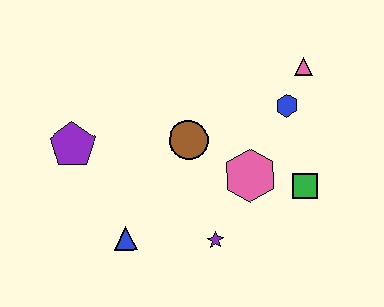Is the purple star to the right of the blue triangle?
Yes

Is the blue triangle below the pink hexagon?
Yes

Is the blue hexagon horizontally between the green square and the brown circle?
Yes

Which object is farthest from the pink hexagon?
The purple pentagon is farthest from the pink hexagon.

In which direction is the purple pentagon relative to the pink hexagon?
The purple pentagon is to the left of the pink hexagon.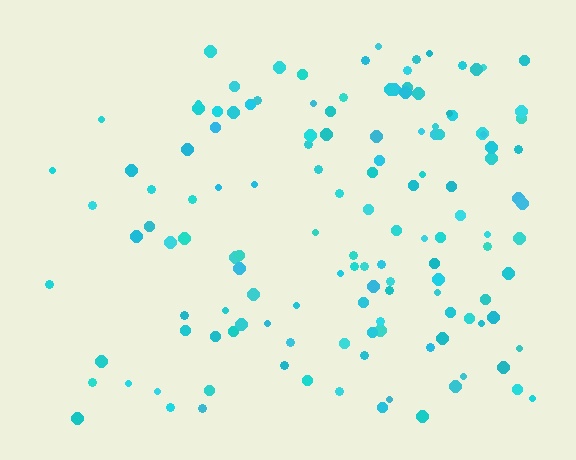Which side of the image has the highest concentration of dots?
The right.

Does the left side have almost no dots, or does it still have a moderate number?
Still a moderate number, just noticeably fewer than the right.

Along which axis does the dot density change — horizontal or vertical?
Horizontal.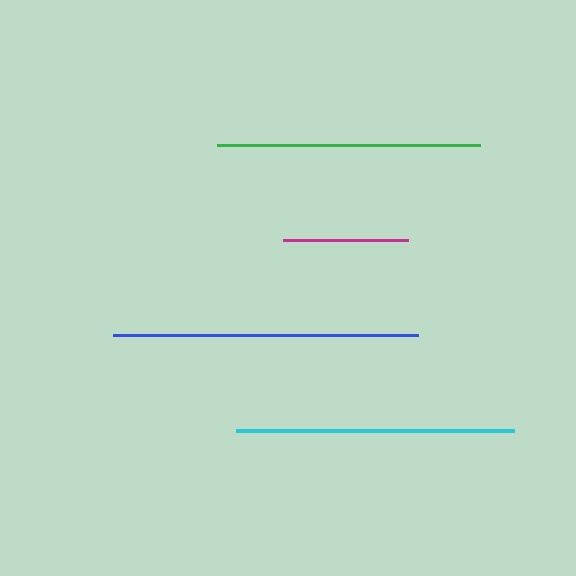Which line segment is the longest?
The blue line is the longest at approximately 305 pixels.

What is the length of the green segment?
The green segment is approximately 262 pixels long.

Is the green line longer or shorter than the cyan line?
The cyan line is longer than the green line.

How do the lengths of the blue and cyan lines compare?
The blue and cyan lines are approximately the same length.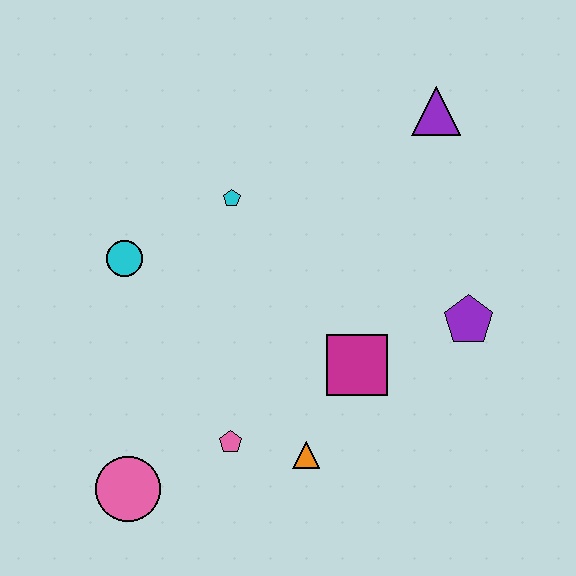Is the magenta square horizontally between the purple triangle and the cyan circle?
Yes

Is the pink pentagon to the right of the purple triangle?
No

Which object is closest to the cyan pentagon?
The cyan circle is closest to the cyan pentagon.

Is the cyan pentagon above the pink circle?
Yes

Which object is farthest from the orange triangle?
The purple triangle is farthest from the orange triangle.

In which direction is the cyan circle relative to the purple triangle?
The cyan circle is to the left of the purple triangle.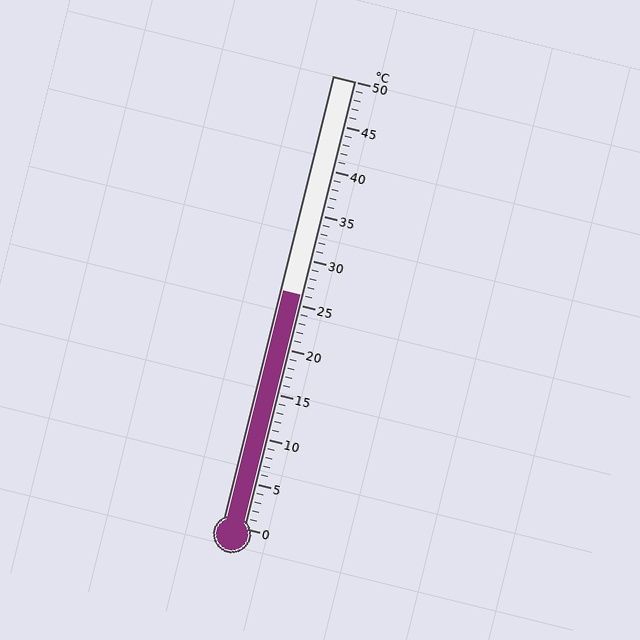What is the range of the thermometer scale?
The thermometer scale ranges from 0°C to 50°C.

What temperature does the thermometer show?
The thermometer shows approximately 26°C.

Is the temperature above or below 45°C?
The temperature is below 45°C.